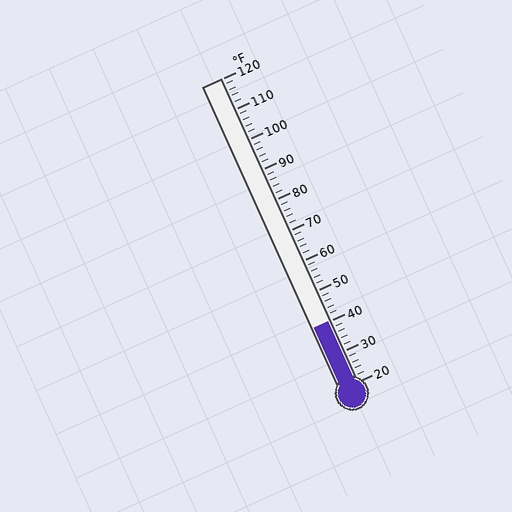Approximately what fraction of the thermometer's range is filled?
The thermometer is filled to approximately 20% of its range.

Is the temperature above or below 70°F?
The temperature is below 70°F.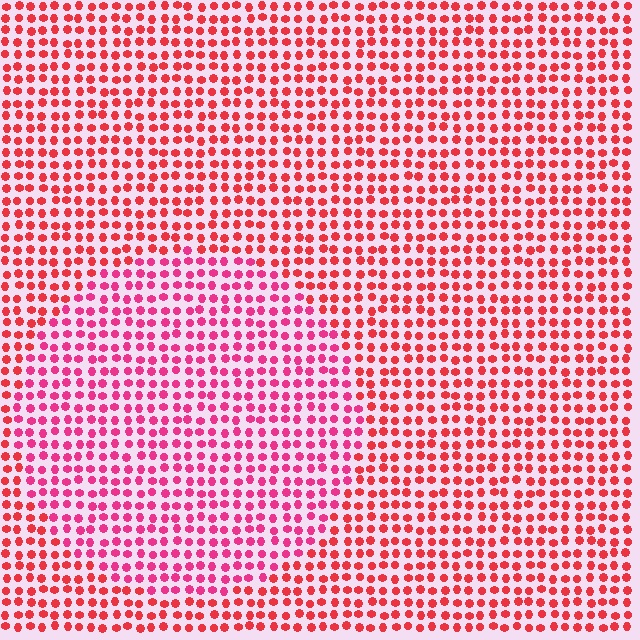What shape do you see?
I see a circle.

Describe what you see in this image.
The image is filled with small red elements in a uniform arrangement. A circle-shaped region is visible where the elements are tinted to a slightly different hue, forming a subtle color boundary.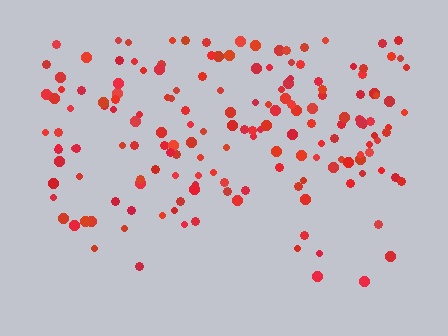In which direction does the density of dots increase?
From bottom to top, with the top side densest.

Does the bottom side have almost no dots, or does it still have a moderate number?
Still a moderate number, just noticeably fewer than the top.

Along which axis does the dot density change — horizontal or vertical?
Vertical.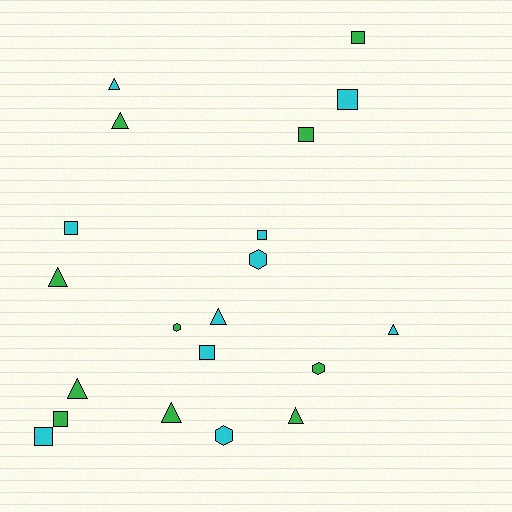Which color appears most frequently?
Green, with 10 objects.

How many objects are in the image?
There are 20 objects.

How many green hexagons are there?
There are 2 green hexagons.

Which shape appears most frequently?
Triangle, with 8 objects.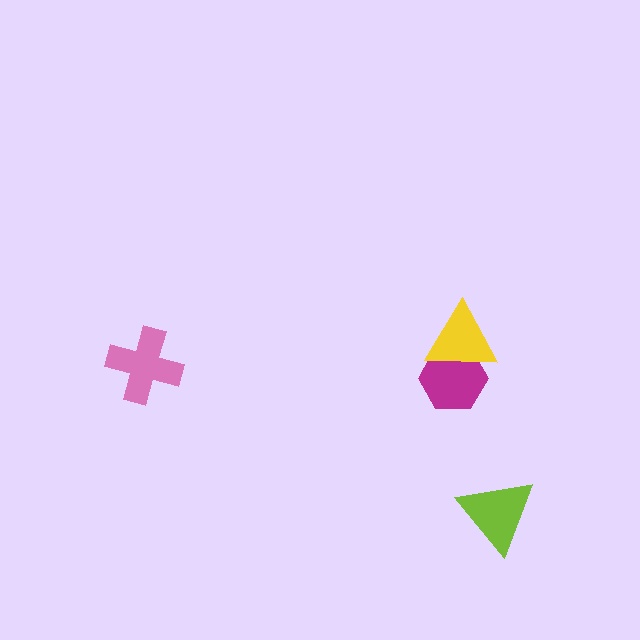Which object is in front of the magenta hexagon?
The yellow triangle is in front of the magenta hexagon.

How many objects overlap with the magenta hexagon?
1 object overlaps with the magenta hexagon.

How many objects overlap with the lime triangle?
0 objects overlap with the lime triangle.